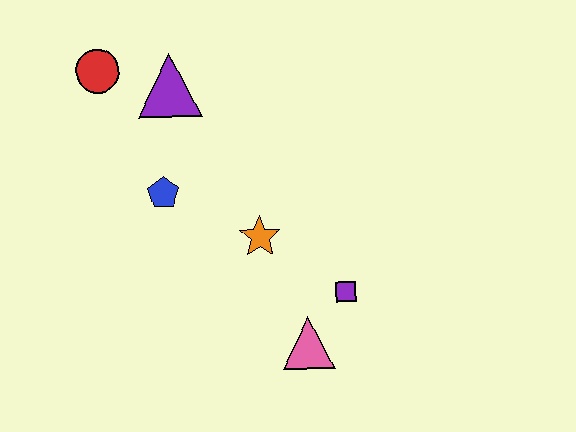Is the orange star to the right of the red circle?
Yes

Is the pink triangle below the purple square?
Yes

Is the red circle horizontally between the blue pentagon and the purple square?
No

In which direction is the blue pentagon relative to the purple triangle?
The blue pentagon is below the purple triangle.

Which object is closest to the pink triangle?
The purple square is closest to the pink triangle.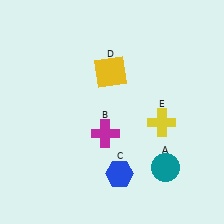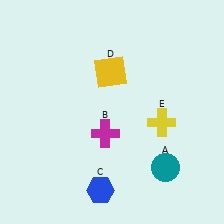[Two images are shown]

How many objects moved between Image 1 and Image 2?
1 object moved between the two images.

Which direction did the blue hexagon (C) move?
The blue hexagon (C) moved left.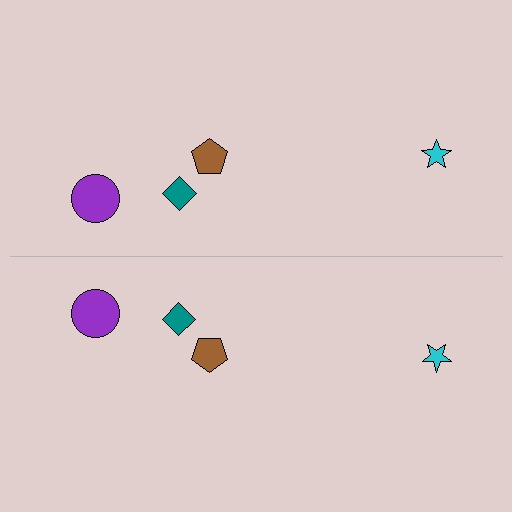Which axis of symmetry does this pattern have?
The pattern has a horizontal axis of symmetry running through the center of the image.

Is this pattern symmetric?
Yes, this pattern has bilateral (reflection) symmetry.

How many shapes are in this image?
There are 8 shapes in this image.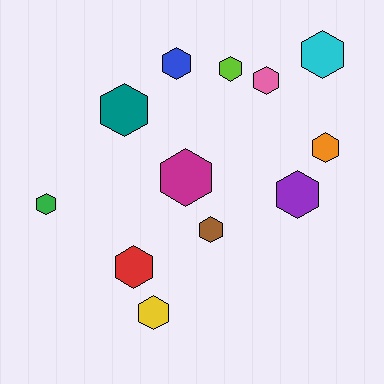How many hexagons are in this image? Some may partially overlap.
There are 12 hexagons.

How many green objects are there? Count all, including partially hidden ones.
There is 1 green object.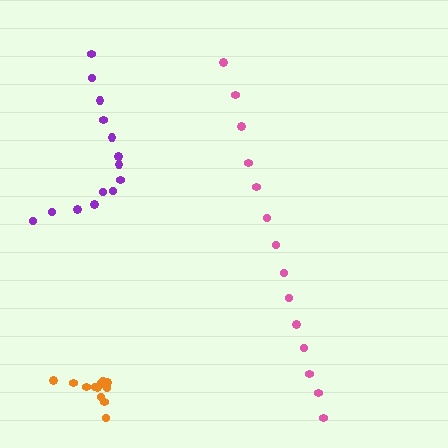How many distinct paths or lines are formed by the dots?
There are 3 distinct paths.